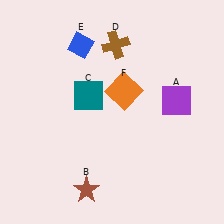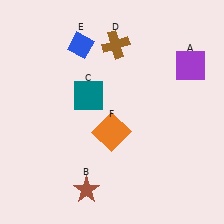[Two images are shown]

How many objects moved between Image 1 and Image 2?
2 objects moved between the two images.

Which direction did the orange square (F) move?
The orange square (F) moved down.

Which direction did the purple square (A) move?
The purple square (A) moved up.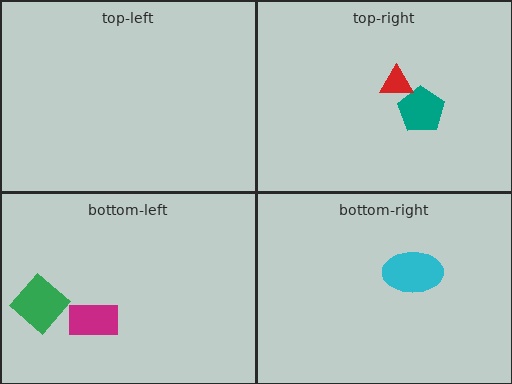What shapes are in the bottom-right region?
The cyan ellipse.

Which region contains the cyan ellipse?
The bottom-right region.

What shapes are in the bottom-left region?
The green diamond, the magenta rectangle.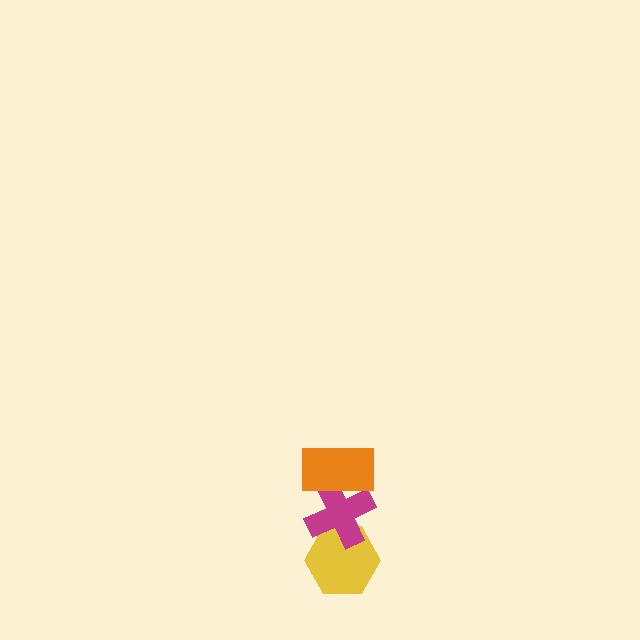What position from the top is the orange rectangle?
The orange rectangle is 1st from the top.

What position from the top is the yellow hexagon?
The yellow hexagon is 3rd from the top.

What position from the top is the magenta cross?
The magenta cross is 2nd from the top.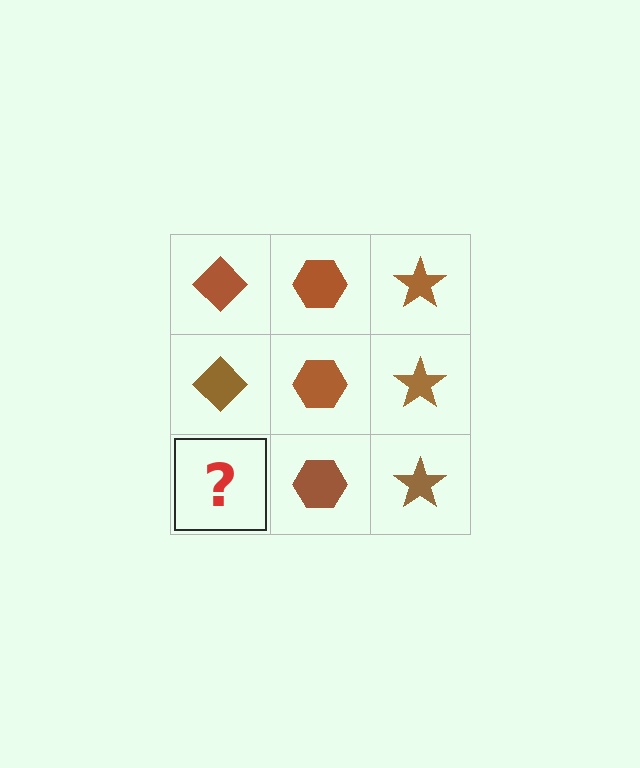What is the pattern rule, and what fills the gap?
The rule is that each column has a consistent shape. The gap should be filled with a brown diamond.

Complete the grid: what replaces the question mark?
The question mark should be replaced with a brown diamond.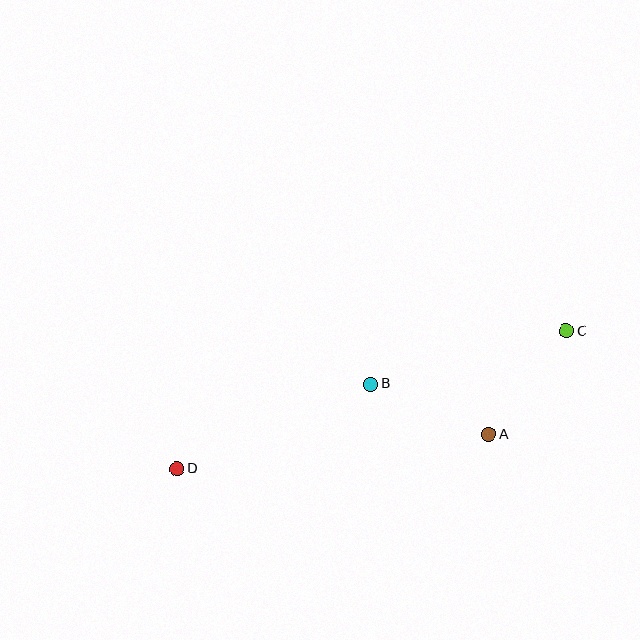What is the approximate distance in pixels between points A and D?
The distance between A and D is approximately 314 pixels.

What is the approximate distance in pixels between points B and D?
The distance between B and D is approximately 211 pixels.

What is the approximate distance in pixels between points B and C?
The distance between B and C is approximately 202 pixels.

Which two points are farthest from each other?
Points C and D are farthest from each other.